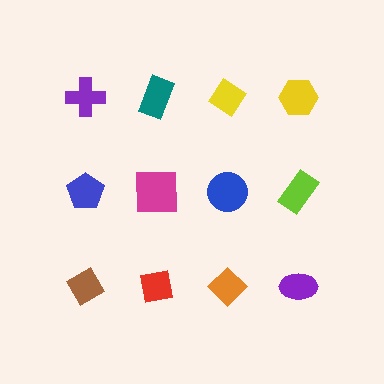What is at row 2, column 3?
A blue circle.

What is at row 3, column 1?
A brown diamond.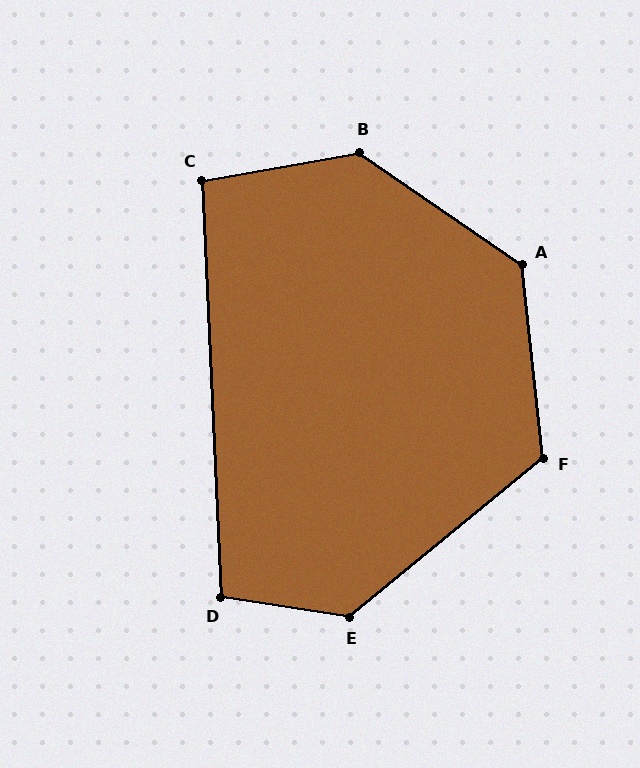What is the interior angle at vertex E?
Approximately 132 degrees (obtuse).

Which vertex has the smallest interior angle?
C, at approximately 98 degrees.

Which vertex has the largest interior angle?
B, at approximately 135 degrees.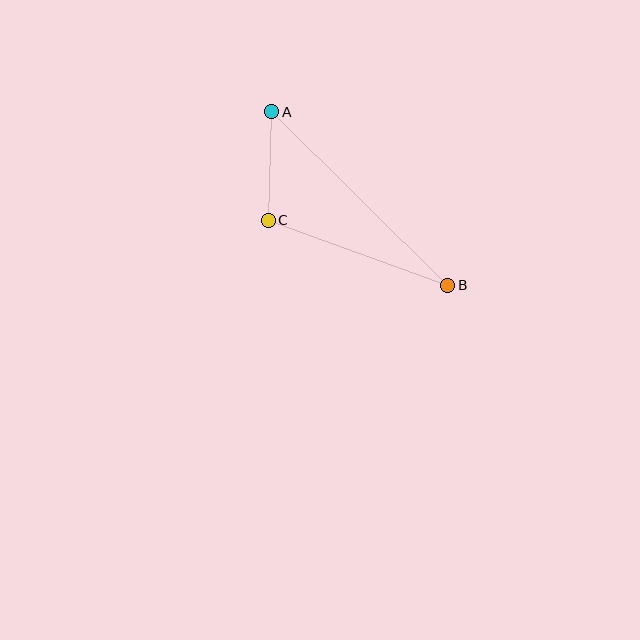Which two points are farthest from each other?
Points A and B are farthest from each other.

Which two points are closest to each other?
Points A and C are closest to each other.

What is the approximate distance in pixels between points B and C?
The distance between B and C is approximately 191 pixels.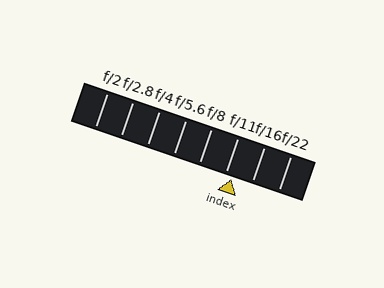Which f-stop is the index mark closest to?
The index mark is closest to f/11.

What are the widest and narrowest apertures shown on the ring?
The widest aperture shown is f/2 and the narrowest is f/22.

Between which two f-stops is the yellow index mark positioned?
The index mark is between f/11 and f/16.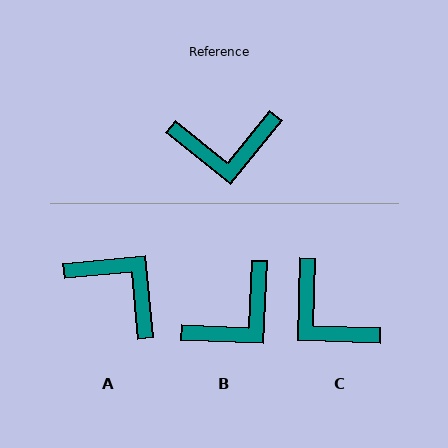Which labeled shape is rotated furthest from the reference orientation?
A, about 134 degrees away.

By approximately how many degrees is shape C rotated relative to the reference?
Approximately 53 degrees clockwise.